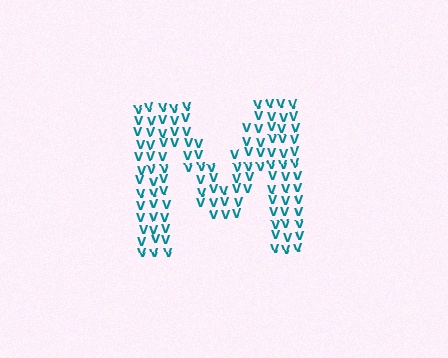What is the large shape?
The large shape is the letter M.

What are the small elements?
The small elements are letter V's.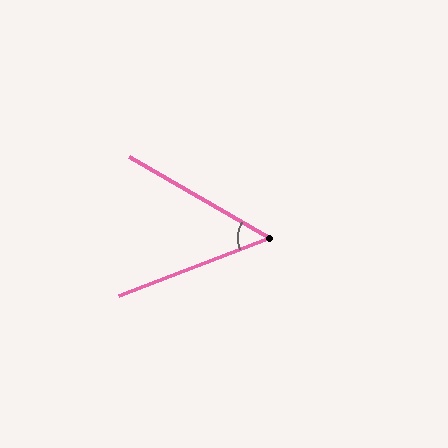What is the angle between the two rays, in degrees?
Approximately 51 degrees.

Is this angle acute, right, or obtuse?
It is acute.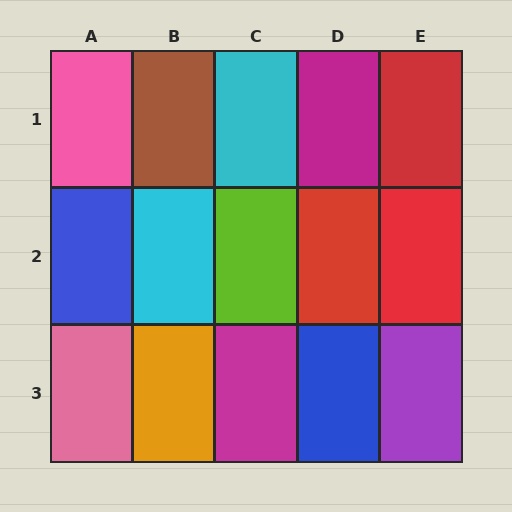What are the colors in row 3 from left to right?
Pink, orange, magenta, blue, purple.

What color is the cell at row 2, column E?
Red.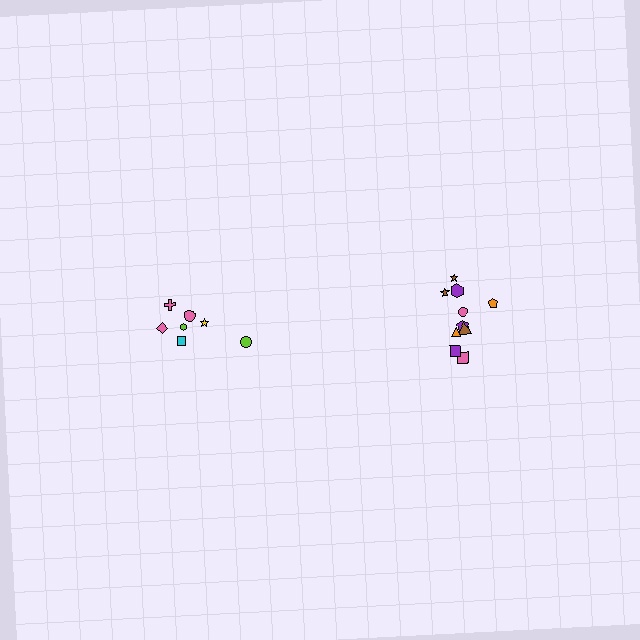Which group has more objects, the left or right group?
The right group.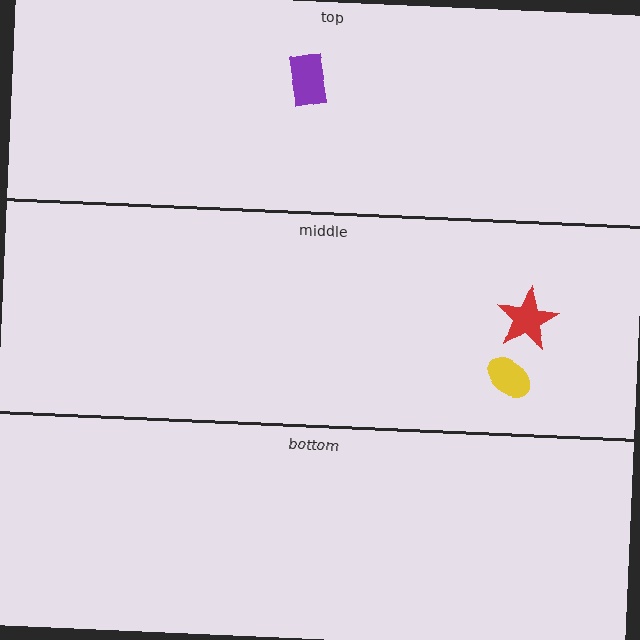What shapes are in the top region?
The purple rectangle.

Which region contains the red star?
The middle region.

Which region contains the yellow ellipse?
The middle region.